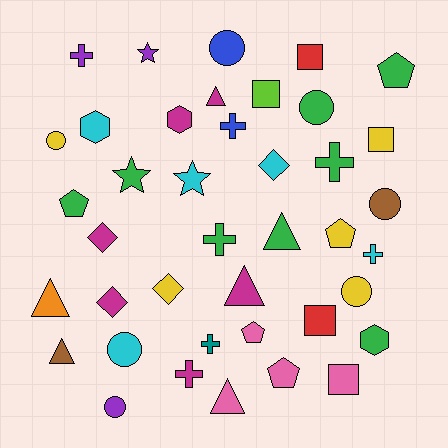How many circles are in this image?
There are 7 circles.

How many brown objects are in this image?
There are 2 brown objects.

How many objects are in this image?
There are 40 objects.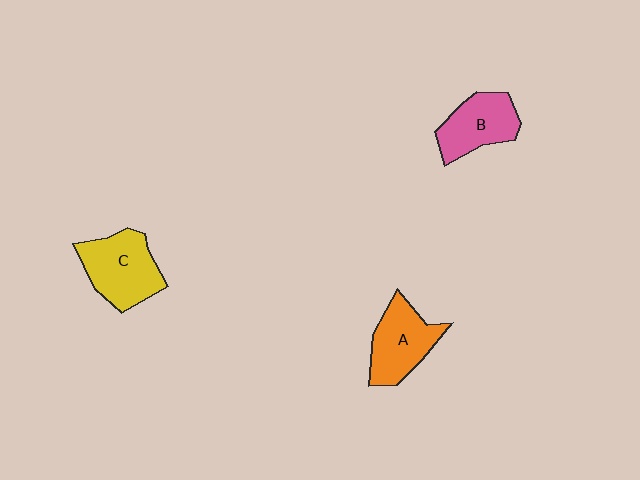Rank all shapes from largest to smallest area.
From largest to smallest: C (yellow), A (orange), B (pink).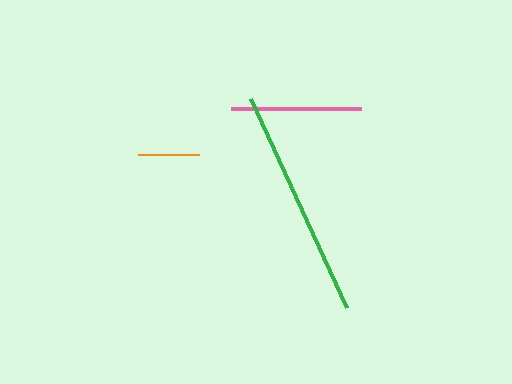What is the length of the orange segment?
The orange segment is approximately 60 pixels long.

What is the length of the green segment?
The green segment is approximately 230 pixels long.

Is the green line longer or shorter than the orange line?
The green line is longer than the orange line.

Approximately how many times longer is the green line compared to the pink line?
The green line is approximately 1.8 times the length of the pink line.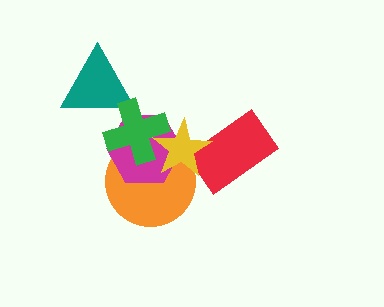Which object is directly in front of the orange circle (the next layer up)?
The magenta hexagon is directly in front of the orange circle.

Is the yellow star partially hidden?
No, no other shape covers it.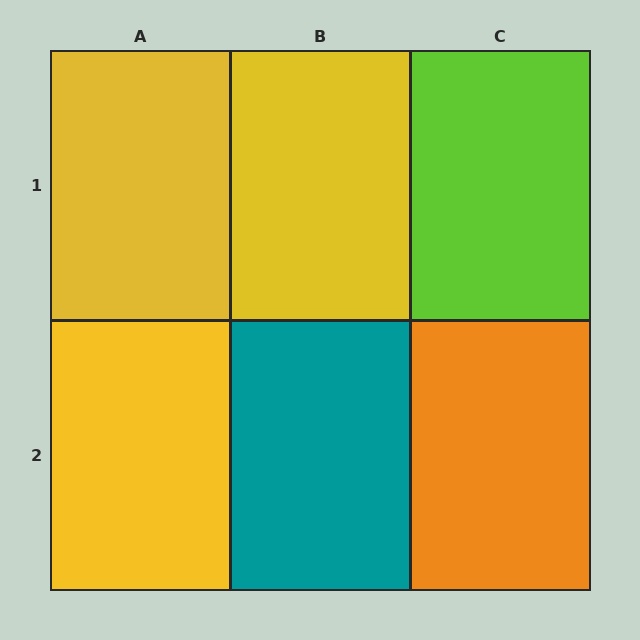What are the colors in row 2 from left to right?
Yellow, teal, orange.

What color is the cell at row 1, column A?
Yellow.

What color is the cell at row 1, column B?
Yellow.